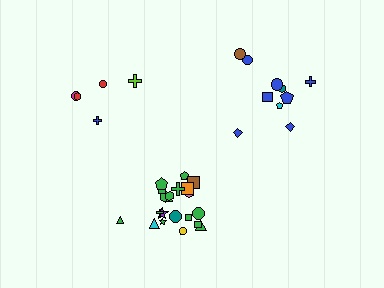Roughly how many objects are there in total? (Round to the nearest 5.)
Roughly 35 objects in total.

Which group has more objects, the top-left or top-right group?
The top-right group.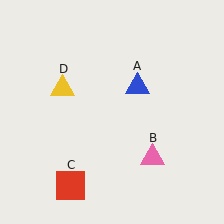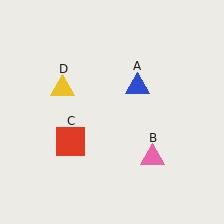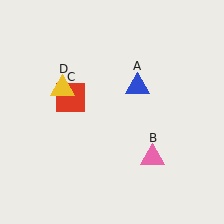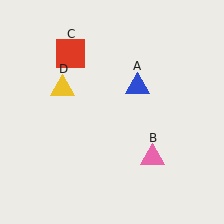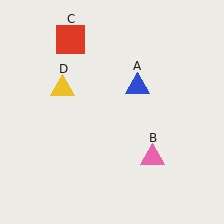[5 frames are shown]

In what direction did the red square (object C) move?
The red square (object C) moved up.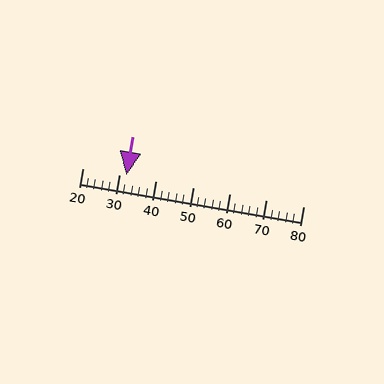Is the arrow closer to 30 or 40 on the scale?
The arrow is closer to 30.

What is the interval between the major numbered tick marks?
The major tick marks are spaced 10 units apart.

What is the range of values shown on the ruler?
The ruler shows values from 20 to 80.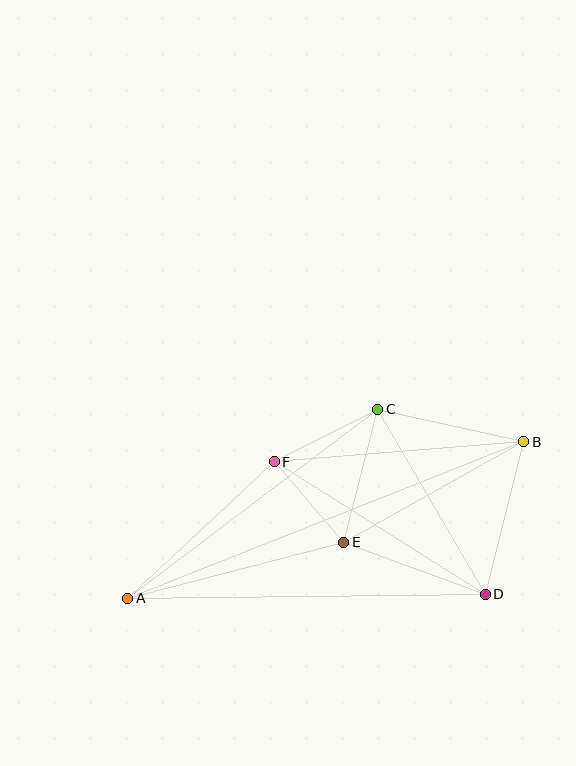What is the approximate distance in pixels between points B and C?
The distance between B and C is approximately 149 pixels.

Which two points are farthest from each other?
Points A and B are farthest from each other.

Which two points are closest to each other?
Points E and F are closest to each other.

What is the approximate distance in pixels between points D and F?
The distance between D and F is approximately 249 pixels.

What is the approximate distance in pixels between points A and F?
The distance between A and F is approximately 200 pixels.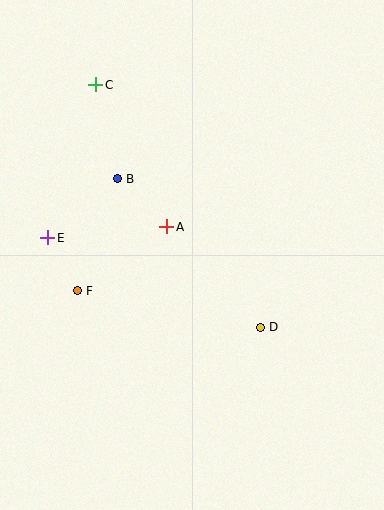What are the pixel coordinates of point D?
Point D is at (260, 327).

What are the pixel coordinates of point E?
Point E is at (48, 238).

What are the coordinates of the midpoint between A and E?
The midpoint between A and E is at (107, 232).